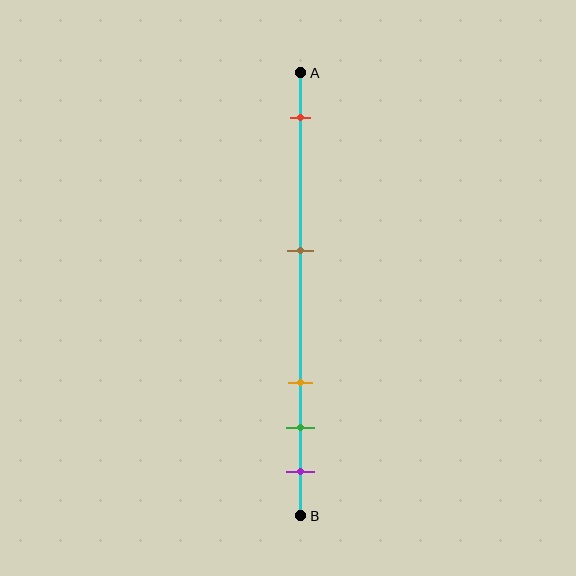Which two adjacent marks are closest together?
The green and purple marks are the closest adjacent pair.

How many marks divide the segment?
There are 5 marks dividing the segment.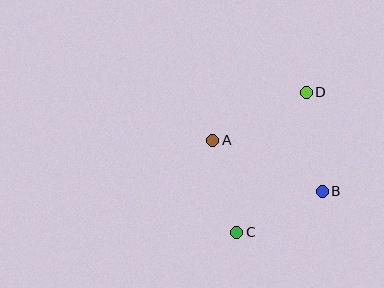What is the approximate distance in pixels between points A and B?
The distance between A and B is approximately 121 pixels.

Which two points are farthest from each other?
Points C and D are farthest from each other.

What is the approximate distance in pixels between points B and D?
The distance between B and D is approximately 100 pixels.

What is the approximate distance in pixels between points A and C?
The distance between A and C is approximately 95 pixels.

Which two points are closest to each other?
Points B and C are closest to each other.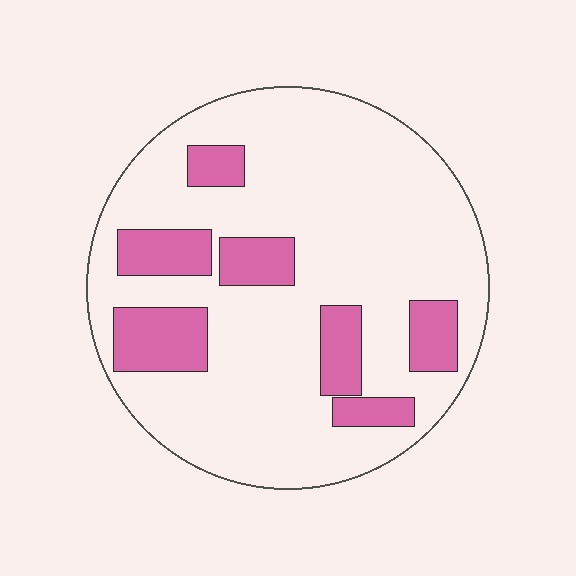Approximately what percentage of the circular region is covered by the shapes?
Approximately 20%.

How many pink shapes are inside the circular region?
7.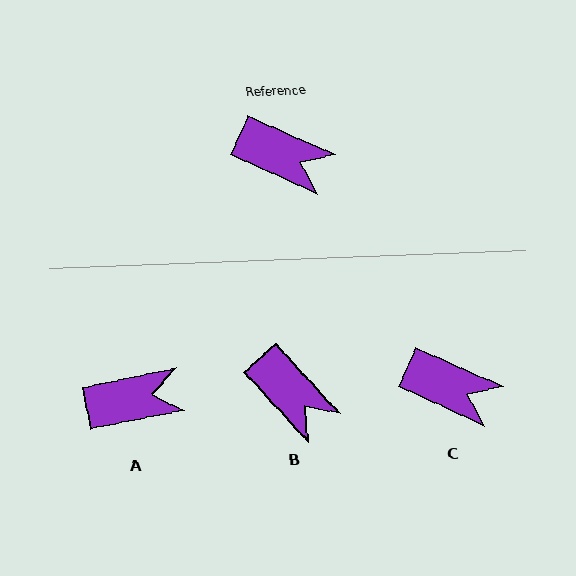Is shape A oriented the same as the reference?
No, it is off by about 36 degrees.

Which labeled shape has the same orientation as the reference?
C.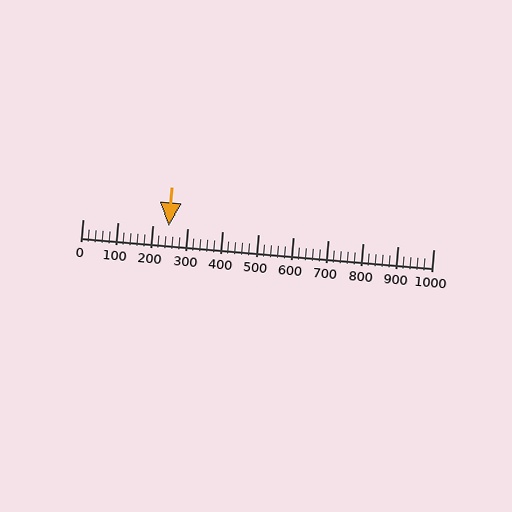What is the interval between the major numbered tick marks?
The major tick marks are spaced 100 units apart.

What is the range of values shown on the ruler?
The ruler shows values from 0 to 1000.